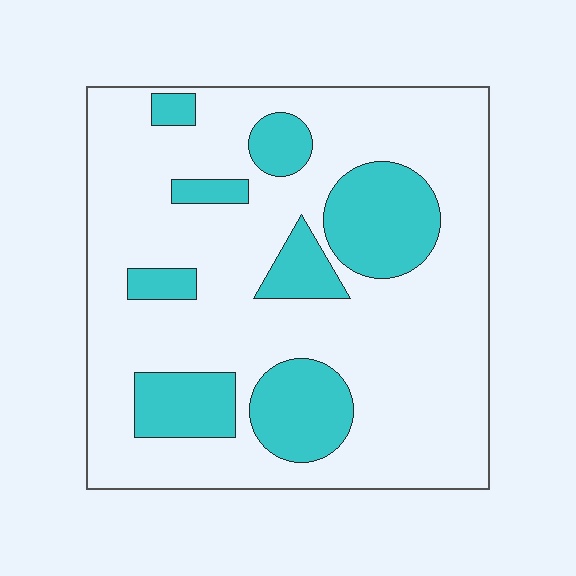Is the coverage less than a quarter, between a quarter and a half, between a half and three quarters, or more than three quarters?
Less than a quarter.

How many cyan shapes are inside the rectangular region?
8.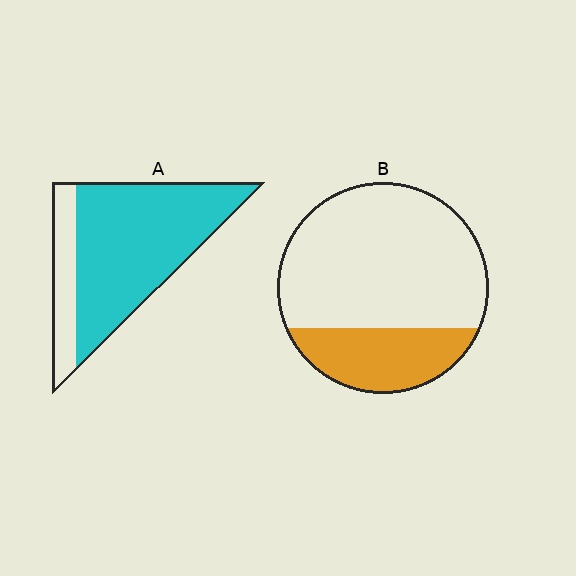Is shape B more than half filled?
No.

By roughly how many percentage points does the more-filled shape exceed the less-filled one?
By roughly 50 percentage points (A over B).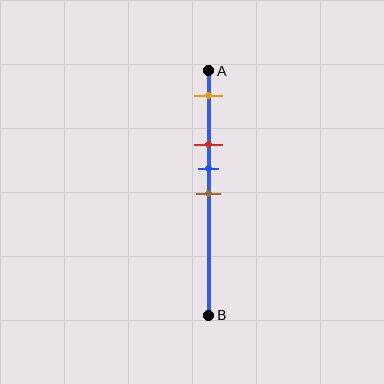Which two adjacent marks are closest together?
The blue and brown marks are the closest adjacent pair.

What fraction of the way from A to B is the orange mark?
The orange mark is approximately 10% (0.1) of the way from A to B.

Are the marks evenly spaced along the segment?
No, the marks are not evenly spaced.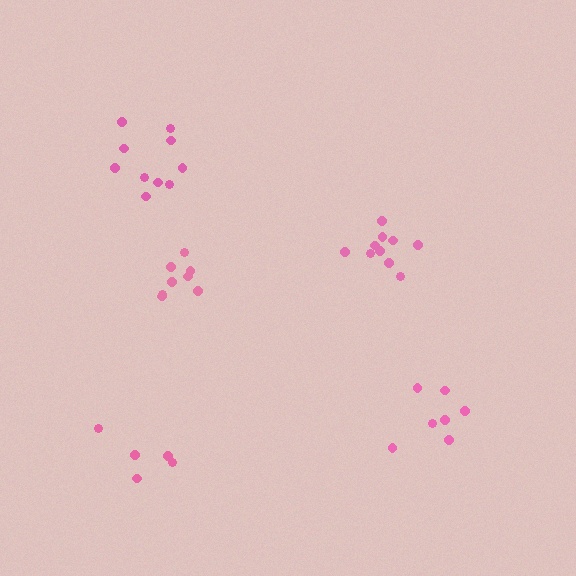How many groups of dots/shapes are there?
There are 5 groups.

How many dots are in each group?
Group 1: 7 dots, Group 2: 10 dots, Group 3: 5 dots, Group 4: 10 dots, Group 5: 8 dots (40 total).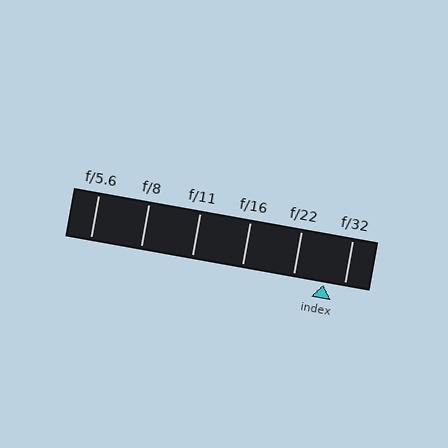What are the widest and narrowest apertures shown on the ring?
The widest aperture shown is f/5.6 and the narrowest is f/32.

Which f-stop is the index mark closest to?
The index mark is closest to f/32.